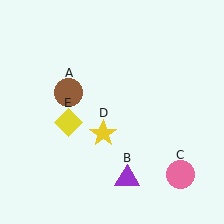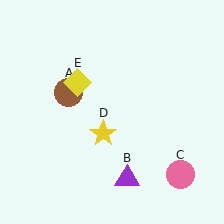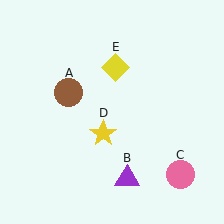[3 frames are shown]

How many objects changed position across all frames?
1 object changed position: yellow diamond (object E).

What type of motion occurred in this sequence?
The yellow diamond (object E) rotated clockwise around the center of the scene.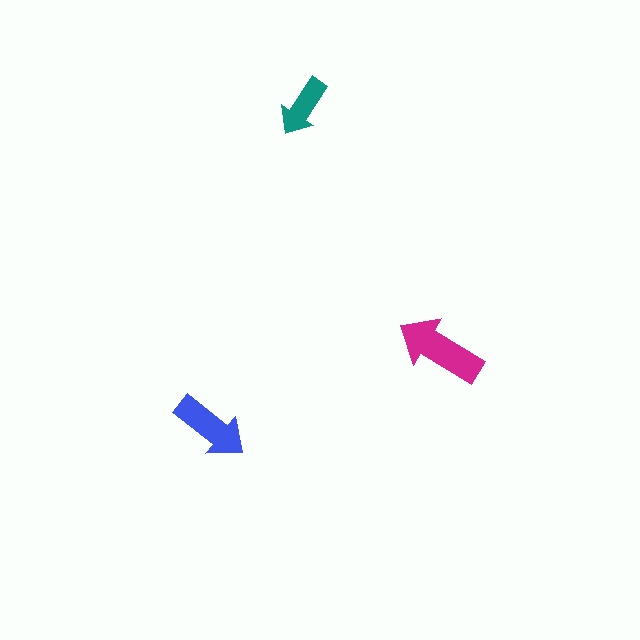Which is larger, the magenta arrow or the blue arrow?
The magenta one.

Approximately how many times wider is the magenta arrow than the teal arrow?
About 1.5 times wider.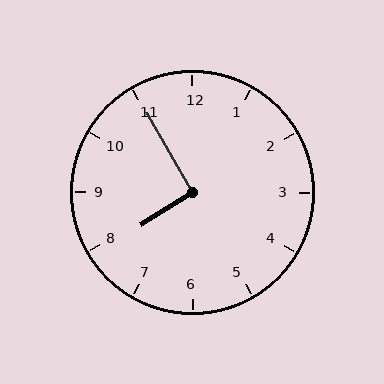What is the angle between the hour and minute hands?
Approximately 92 degrees.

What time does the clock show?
7:55.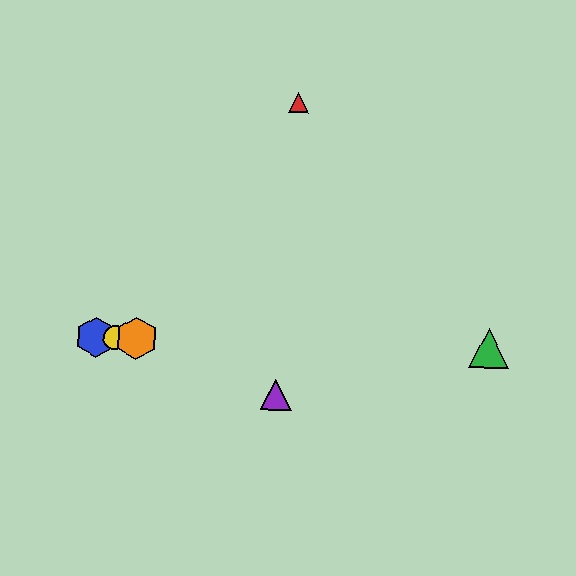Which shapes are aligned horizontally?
The blue hexagon, the green triangle, the yellow circle, the orange hexagon are aligned horizontally.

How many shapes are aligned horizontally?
4 shapes (the blue hexagon, the green triangle, the yellow circle, the orange hexagon) are aligned horizontally.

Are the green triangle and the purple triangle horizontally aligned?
No, the green triangle is at y≈348 and the purple triangle is at y≈394.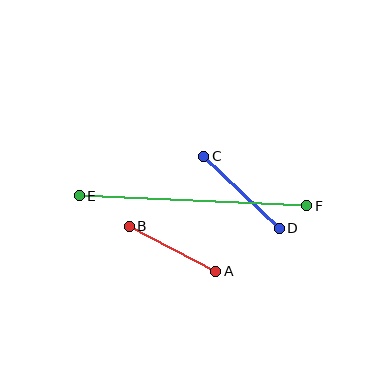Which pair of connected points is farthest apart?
Points E and F are farthest apart.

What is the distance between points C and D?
The distance is approximately 104 pixels.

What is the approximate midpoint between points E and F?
The midpoint is at approximately (193, 201) pixels.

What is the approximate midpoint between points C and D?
The midpoint is at approximately (241, 192) pixels.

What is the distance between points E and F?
The distance is approximately 228 pixels.